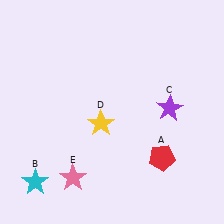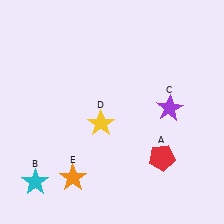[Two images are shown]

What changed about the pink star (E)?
In Image 1, E is pink. In Image 2, it changed to orange.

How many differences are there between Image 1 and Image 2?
There is 1 difference between the two images.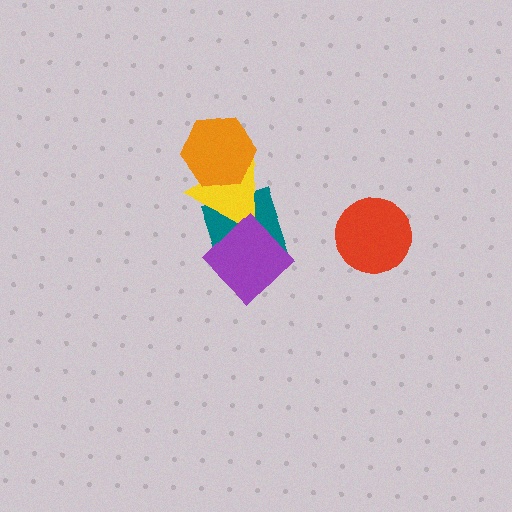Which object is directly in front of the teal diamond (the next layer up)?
The yellow triangle is directly in front of the teal diamond.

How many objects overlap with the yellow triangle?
3 objects overlap with the yellow triangle.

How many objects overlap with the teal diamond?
2 objects overlap with the teal diamond.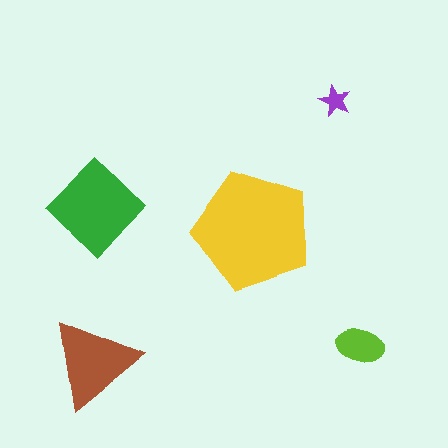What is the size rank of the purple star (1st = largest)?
5th.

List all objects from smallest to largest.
The purple star, the lime ellipse, the brown triangle, the green diamond, the yellow pentagon.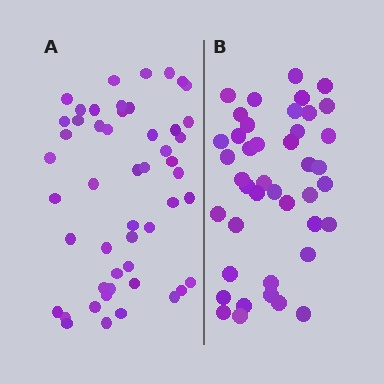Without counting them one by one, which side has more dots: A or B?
Region A (the left region) has more dots.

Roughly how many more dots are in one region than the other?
Region A has roughly 8 or so more dots than region B.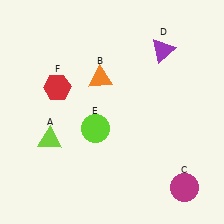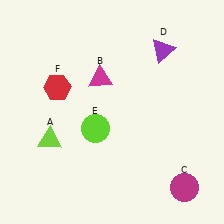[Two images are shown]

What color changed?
The triangle (B) changed from orange in Image 1 to magenta in Image 2.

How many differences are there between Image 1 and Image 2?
There is 1 difference between the two images.